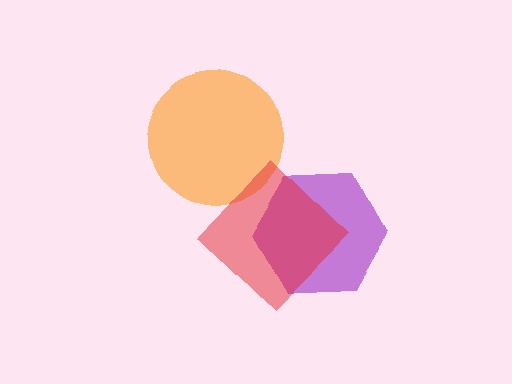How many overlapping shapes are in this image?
There are 3 overlapping shapes in the image.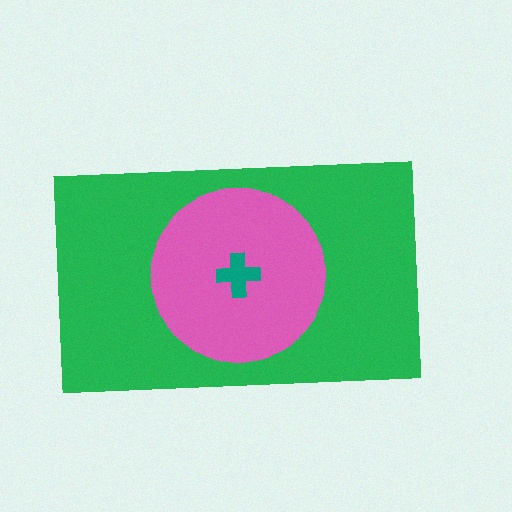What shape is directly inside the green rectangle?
The pink circle.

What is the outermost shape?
The green rectangle.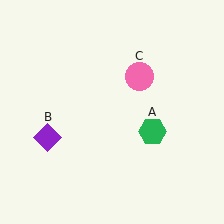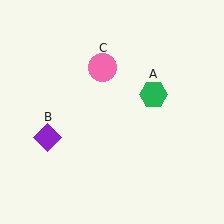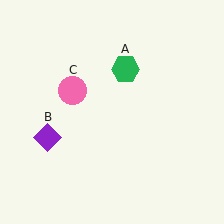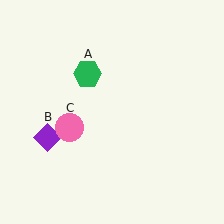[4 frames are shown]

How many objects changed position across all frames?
2 objects changed position: green hexagon (object A), pink circle (object C).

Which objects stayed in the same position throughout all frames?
Purple diamond (object B) remained stationary.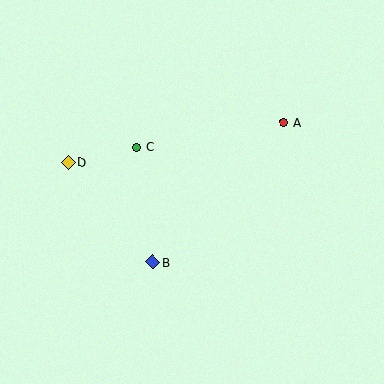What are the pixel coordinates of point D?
Point D is at (68, 162).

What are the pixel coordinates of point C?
Point C is at (137, 147).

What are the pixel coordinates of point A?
Point A is at (284, 123).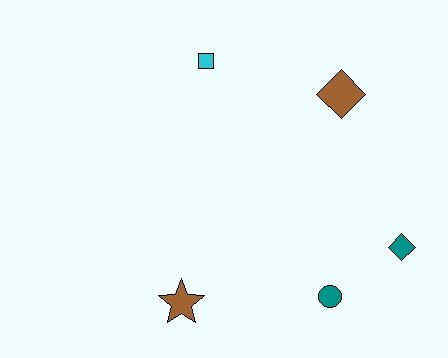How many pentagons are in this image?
There are no pentagons.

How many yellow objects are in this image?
There are no yellow objects.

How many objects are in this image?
There are 5 objects.